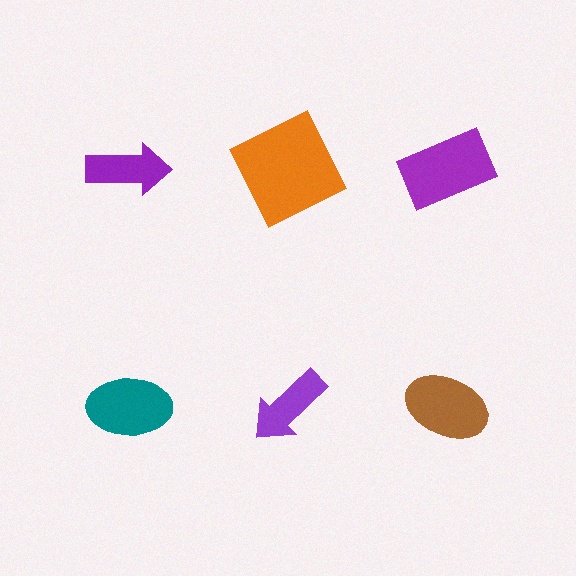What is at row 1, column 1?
A purple arrow.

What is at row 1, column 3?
A purple rectangle.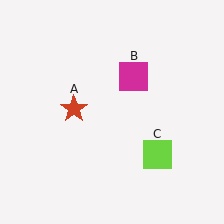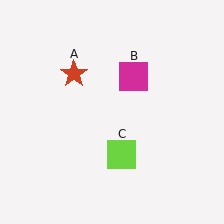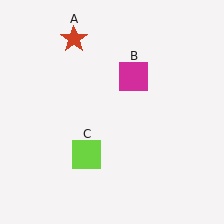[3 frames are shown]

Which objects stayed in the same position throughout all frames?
Magenta square (object B) remained stationary.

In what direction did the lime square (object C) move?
The lime square (object C) moved left.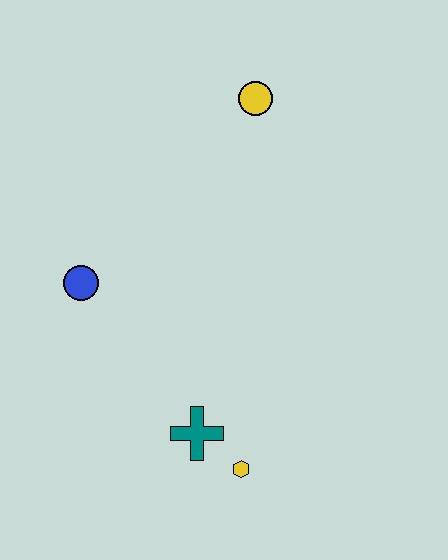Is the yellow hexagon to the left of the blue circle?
No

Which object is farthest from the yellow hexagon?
The yellow circle is farthest from the yellow hexagon.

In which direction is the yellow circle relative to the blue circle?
The yellow circle is above the blue circle.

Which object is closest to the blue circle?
The teal cross is closest to the blue circle.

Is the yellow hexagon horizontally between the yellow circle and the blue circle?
Yes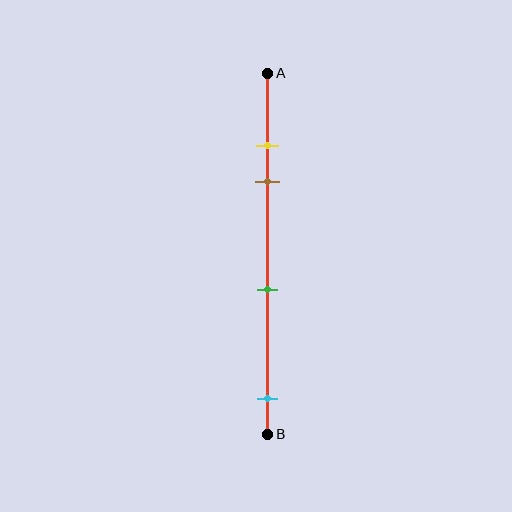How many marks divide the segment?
There are 4 marks dividing the segment.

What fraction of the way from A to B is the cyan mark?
The cyan mark is approximately 90% (0.9) of the way from A to B.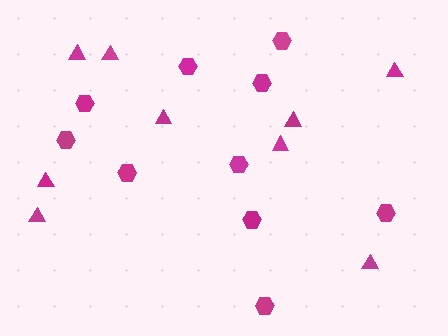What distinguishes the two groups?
There are 2 groups: one group of triangles (9) and one group of hexagons (10).